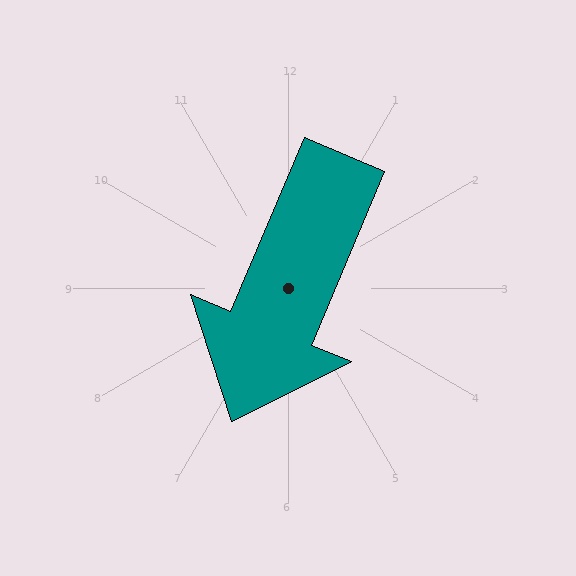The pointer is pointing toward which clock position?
Roughly 7 o'clock.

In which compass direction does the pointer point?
Southwest.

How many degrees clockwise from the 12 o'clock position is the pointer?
Approximately 203 degrees.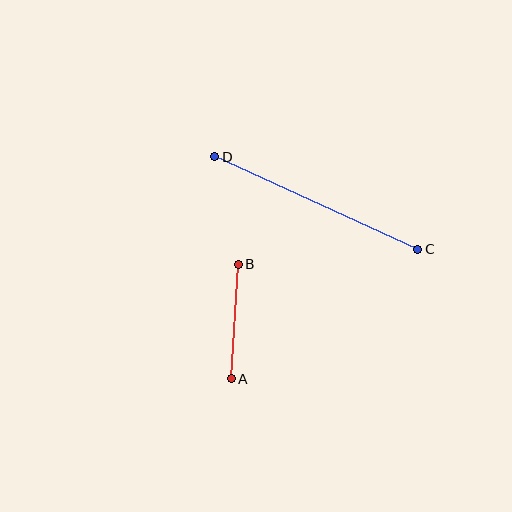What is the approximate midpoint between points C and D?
The midpoint is at approximately (316, 203) pixels.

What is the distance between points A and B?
The distance is approximately 115 pixels.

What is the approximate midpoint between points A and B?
The midpoint is at approximately (235, 322) pixels.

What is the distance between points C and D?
The distance is approximately 223 pixels.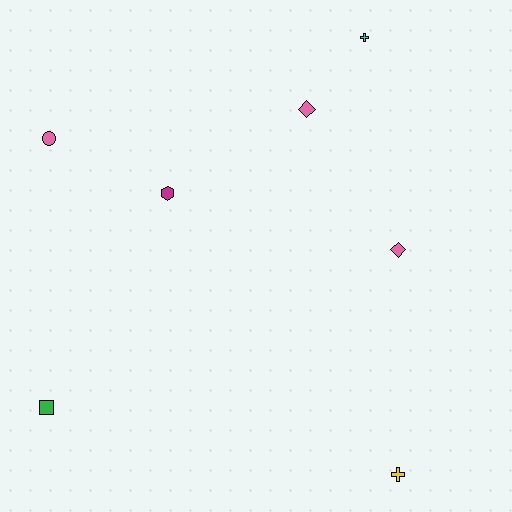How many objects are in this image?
There are 7 objects.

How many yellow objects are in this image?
There is 1 yellow object.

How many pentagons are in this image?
There are no pentagons.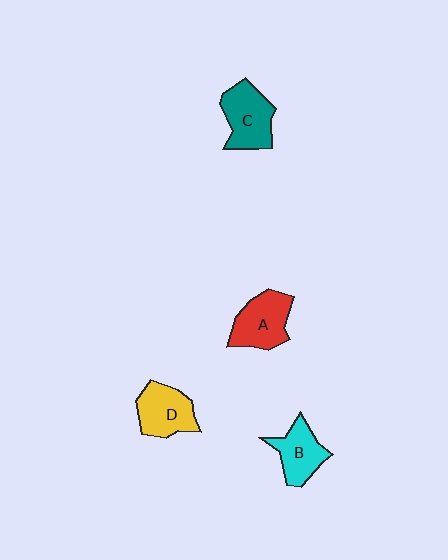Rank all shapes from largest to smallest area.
From largest to smallest: C (teal), A (red), D (yellow), B (cyan).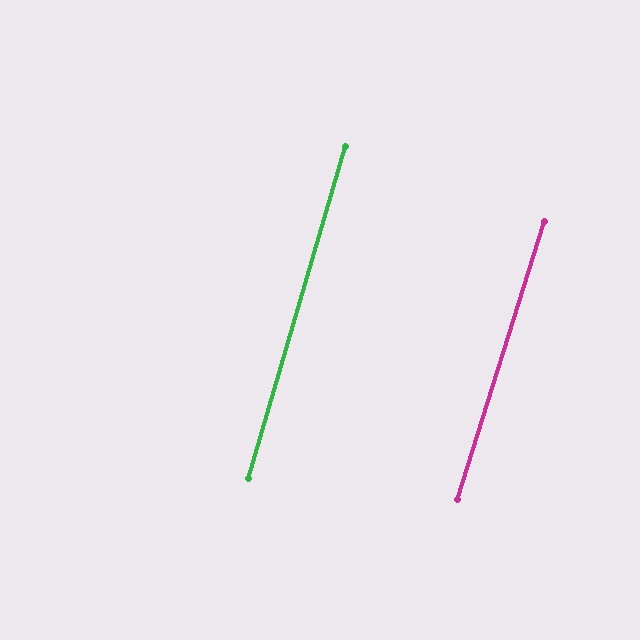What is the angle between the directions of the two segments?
Approximately 1 degree.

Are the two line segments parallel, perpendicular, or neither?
Parallel — their directions differ by only 1.1°.